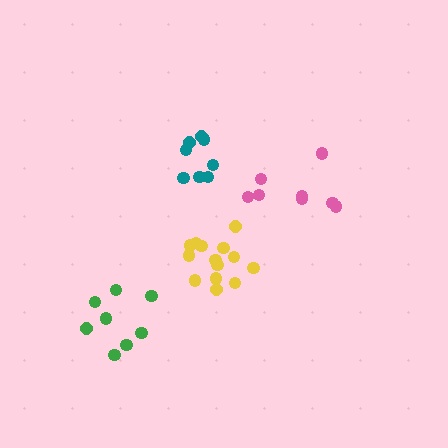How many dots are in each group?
Group 1: 14 dots, Group 2: 9 dots, Group 3: 8 dots, Group 4: 8 dots (39 total).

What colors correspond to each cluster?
The clusters are colored: yellow, green, teal, pink.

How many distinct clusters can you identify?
There are 4 distinct clusters.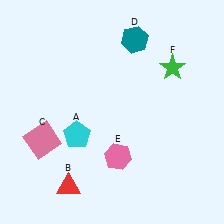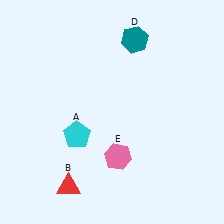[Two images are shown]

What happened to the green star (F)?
The green star (F) was removed in Image 2. It was in the top-right area of Image 1.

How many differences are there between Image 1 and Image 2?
There are 2 differences between the two images.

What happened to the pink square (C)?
The pink square (C) was removed in Image 2. It was in the bottom-left area of Image 1.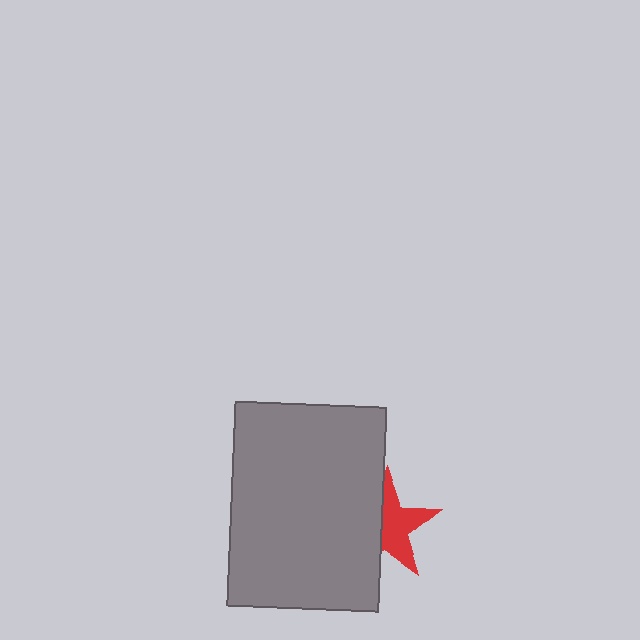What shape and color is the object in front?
The object in front is a gray rectangle.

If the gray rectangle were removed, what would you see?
You would see the complete red star.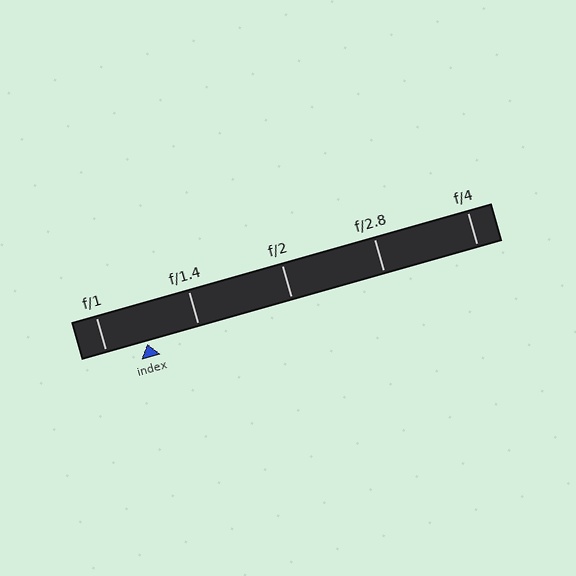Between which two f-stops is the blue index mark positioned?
The index mark is between f/1 and f/1.4.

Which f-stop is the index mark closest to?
The index mark is closest to f/1.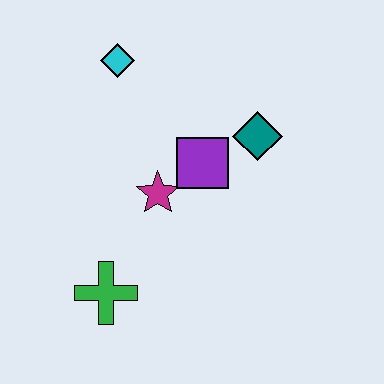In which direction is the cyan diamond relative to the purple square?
The cyan diamond is above the purple square.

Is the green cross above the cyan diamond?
No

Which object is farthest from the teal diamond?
The green cross is farthest from the teal diamond.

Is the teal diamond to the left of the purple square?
No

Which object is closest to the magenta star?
The purple square is closest to the magenta star.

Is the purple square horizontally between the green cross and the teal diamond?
Yes